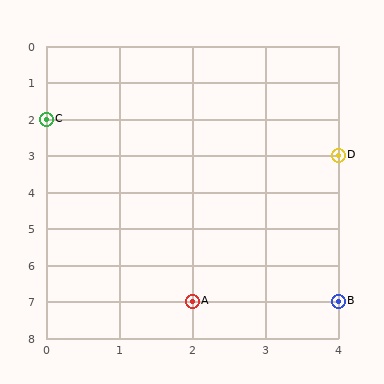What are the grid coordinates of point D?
Point D is at grid coordinates (4, 3).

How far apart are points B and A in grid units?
Points B and A are 2 columns apart.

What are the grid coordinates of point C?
Point C is at grid coordinates (0, 2).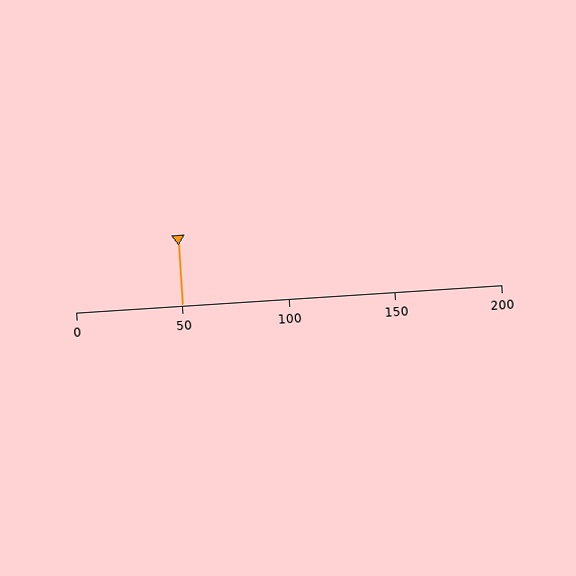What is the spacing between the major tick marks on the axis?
The major ticks are spaced 50 apart.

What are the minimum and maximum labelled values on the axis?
The axis runs from 0 to 200.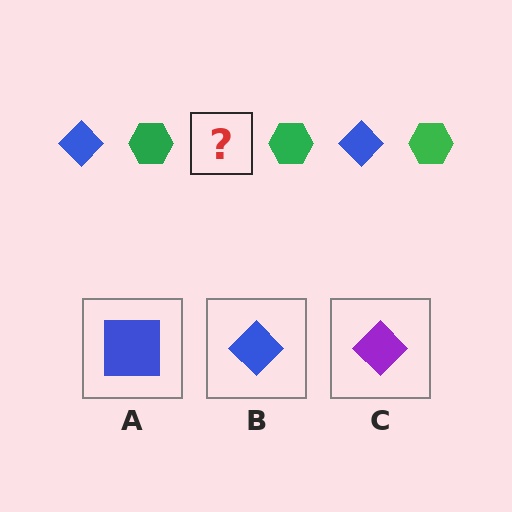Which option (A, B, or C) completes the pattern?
B.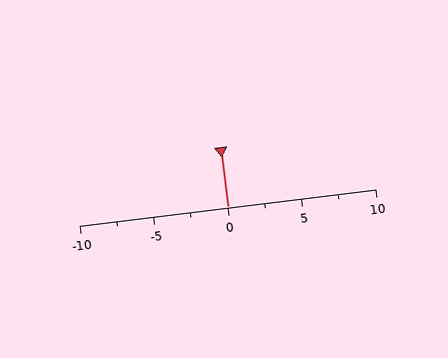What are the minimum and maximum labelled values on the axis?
The axis runs from -10 to 10.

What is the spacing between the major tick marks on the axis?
The major ticks are spaced 5 apart.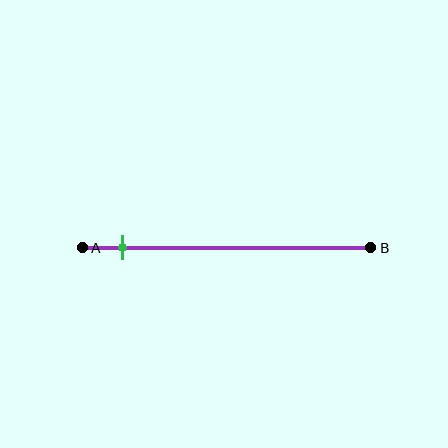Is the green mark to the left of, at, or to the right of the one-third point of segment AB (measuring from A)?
The green mark is to the left of the one-third point of segment AB.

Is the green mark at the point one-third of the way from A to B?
No, the mark is at about 15% from A, not at the 33% one-third point.